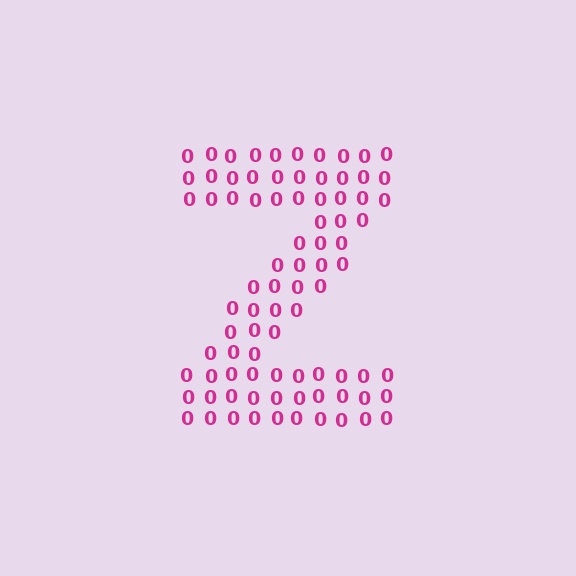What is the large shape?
The large shape is the letter Z.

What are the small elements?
The small elements are digit 0's.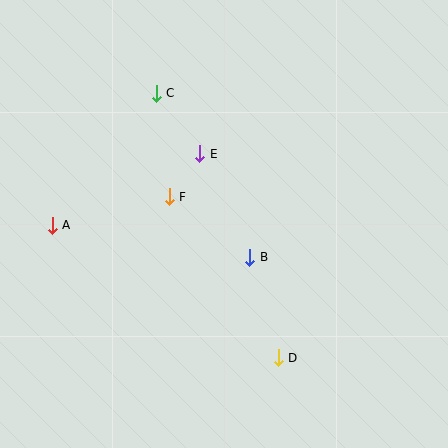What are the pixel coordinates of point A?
Point A is at (52, 225).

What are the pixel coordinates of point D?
Point D is at (278, 358).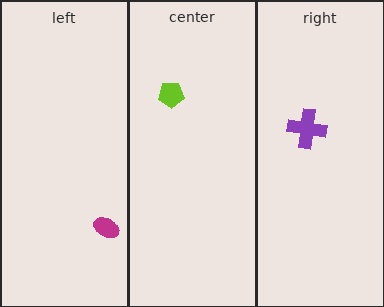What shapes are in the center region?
The lime pentagon.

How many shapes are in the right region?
1.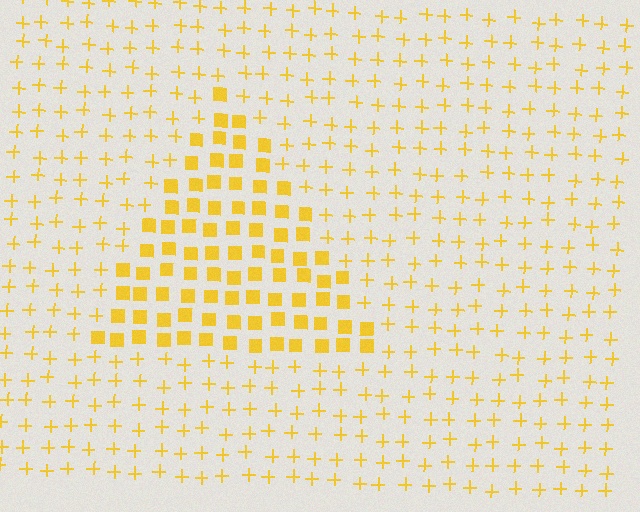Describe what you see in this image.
The image is filled with small yellow elements arranged in a uniform grid. A triangle-shaped region contains squares, while the surrounding area contains plus signs. The boundary is defined purely by the change in element shape.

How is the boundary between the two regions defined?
The boundary is defined by a change in element shape: squares inside vs. plus signs outside. All elements share the same color and spacing.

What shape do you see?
I see a triangle.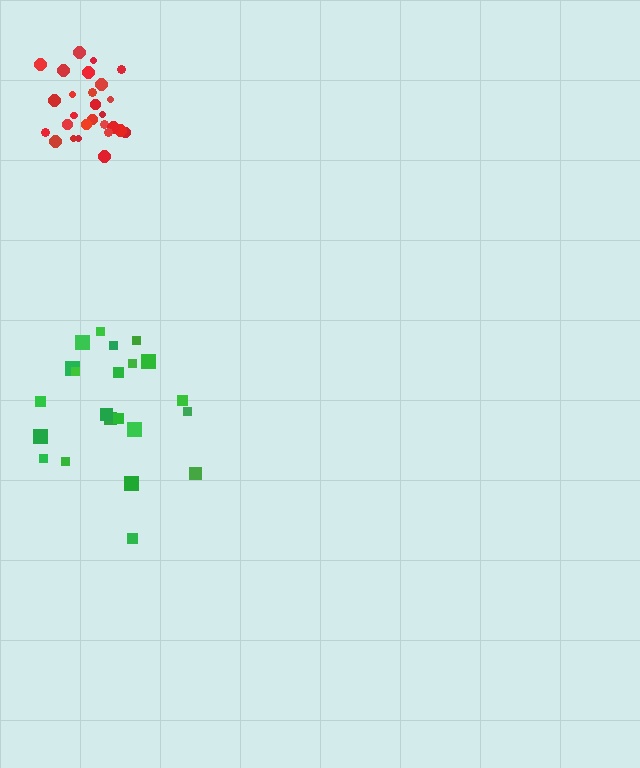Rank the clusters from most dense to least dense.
red, green.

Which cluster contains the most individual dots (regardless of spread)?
Red (28).